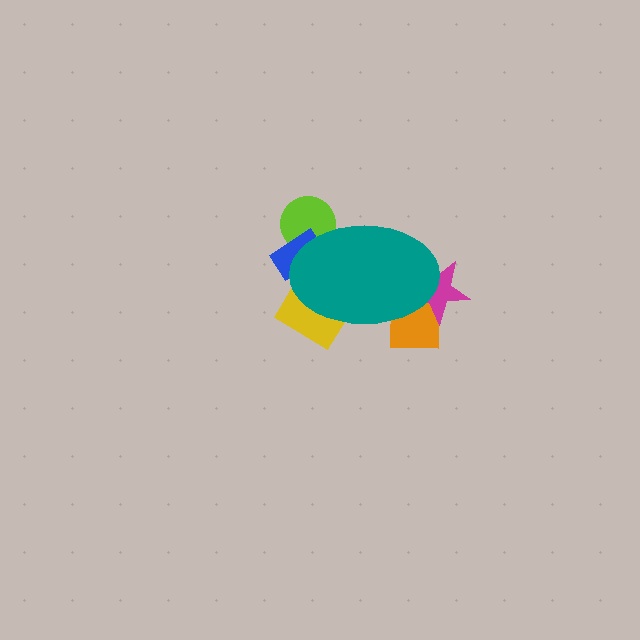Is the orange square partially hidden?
Yes, the orange square is partially hidden behind the teal ellipse.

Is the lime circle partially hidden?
Yes, the lime circle is partially hidden behind the teal ellipse.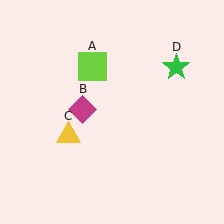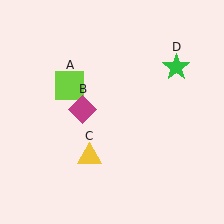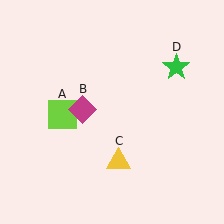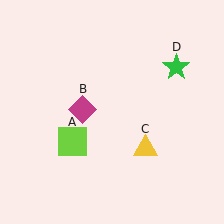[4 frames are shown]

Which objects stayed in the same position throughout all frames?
Magenta diamond (object B) and green star (object D) remained stationary.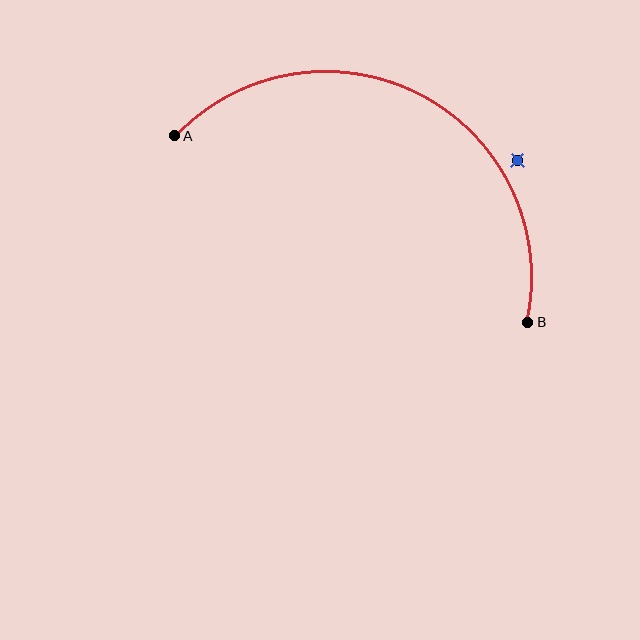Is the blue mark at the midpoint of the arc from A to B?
No — the blue mark does not lie on the arc at all. It sits slightly outside the curve.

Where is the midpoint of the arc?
The arc midpoint is the point on the curve farthest from the straight line joining A and B. It sits above that line.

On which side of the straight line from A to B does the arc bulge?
The arc bulges above the straight line connecting A and B.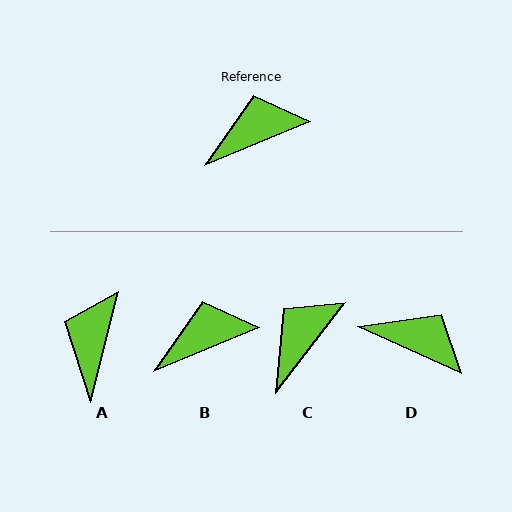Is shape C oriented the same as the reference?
No, it is off by about 30 degrees.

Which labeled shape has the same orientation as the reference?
B.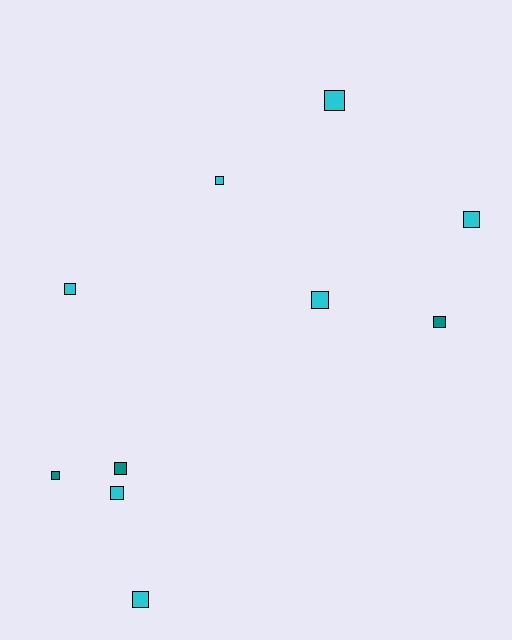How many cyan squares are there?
There are 7 cyan squares.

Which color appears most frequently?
Cyan, with 7 objects.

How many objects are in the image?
There are 10 objects.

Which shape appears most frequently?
Square, with 10 objects.